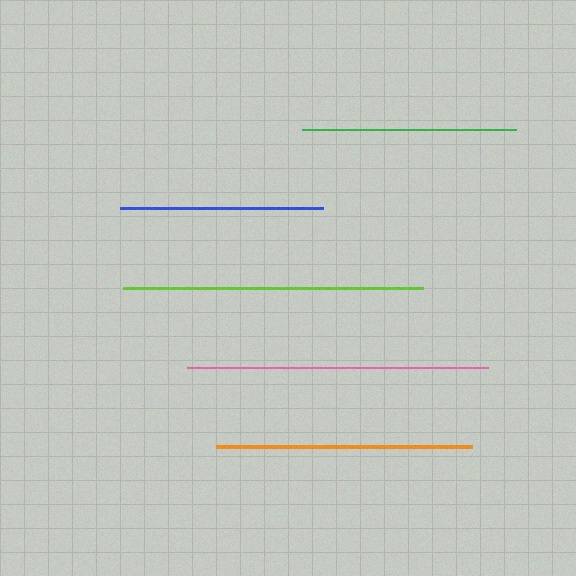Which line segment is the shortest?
The blue line is the shortest at approximately 203 pixels.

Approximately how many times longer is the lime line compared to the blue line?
The lime line is approximately 1.5 times the length of the blue line.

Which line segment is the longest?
The pink line is the longest at approximately 301 pixels.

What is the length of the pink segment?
The pink segment is approximately 301 pixels long.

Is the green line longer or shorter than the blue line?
The green line is longer than the blue line.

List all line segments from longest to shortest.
From longest to shortest: pink, lime, orange, green, blue.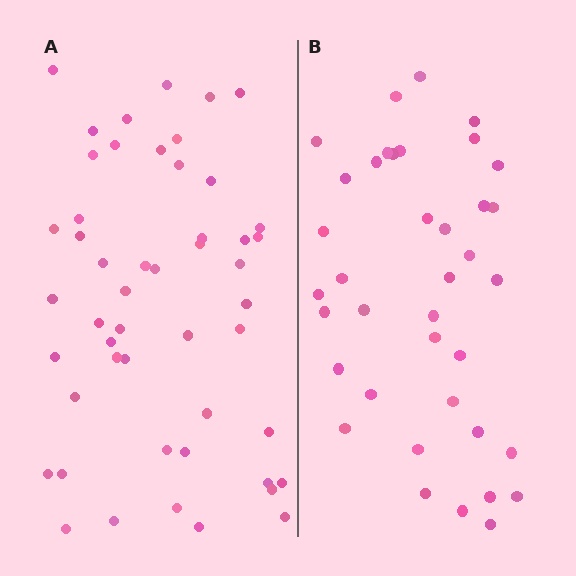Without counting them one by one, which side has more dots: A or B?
Region A (the left region) has more dots.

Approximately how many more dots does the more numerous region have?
Region A has roughly 12 or so more dots than region B.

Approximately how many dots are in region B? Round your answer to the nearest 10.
About 40 dots. (The exact count is 38, which rounds to 40.)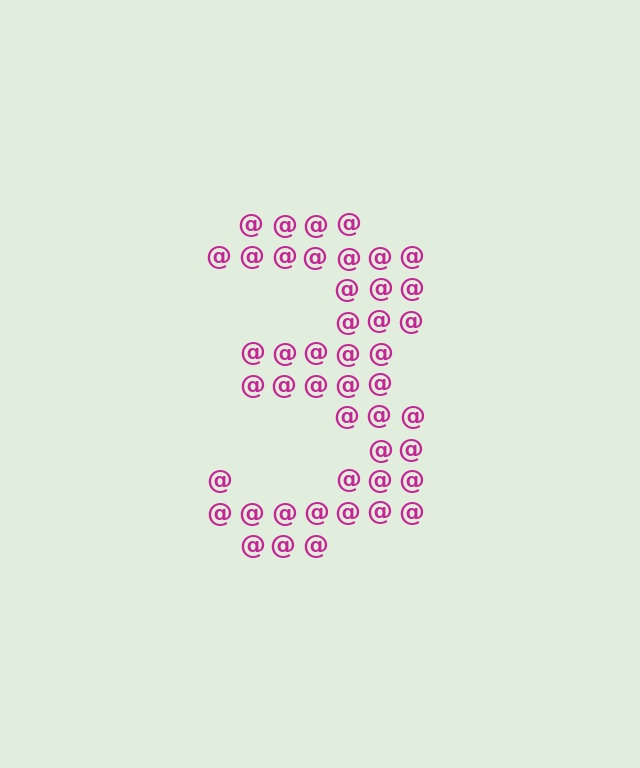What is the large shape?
The large shape is the digit 3.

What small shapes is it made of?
It is made of small at signs.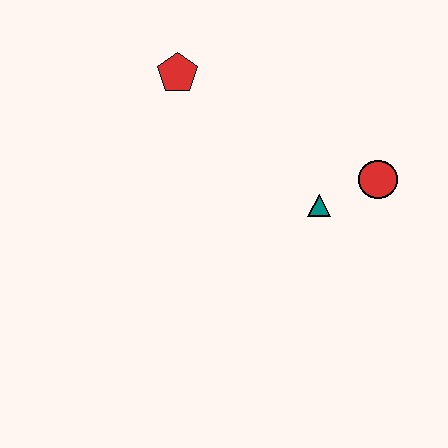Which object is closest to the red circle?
The teal triangle is closest to the red circle.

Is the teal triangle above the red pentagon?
No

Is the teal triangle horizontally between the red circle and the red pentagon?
Yes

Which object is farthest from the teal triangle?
The red pentagon is farthest from the teal triangle.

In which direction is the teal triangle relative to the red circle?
The teal triangle is to the left of the red circle.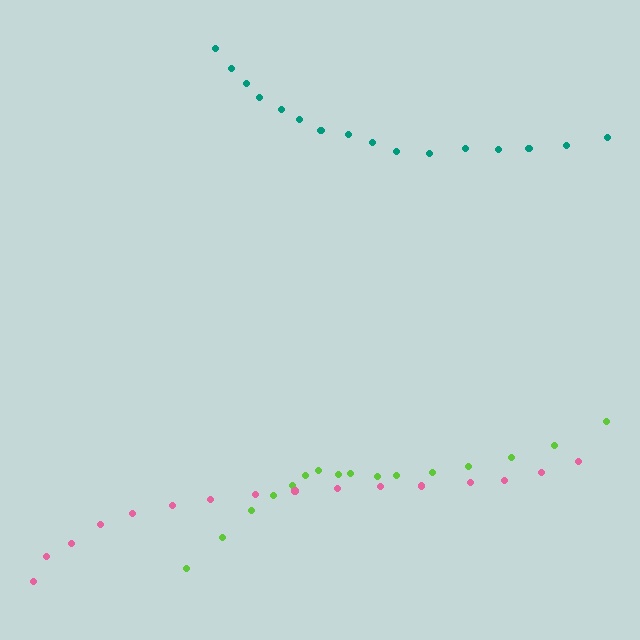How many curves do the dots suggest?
There are 3 distinct paths.